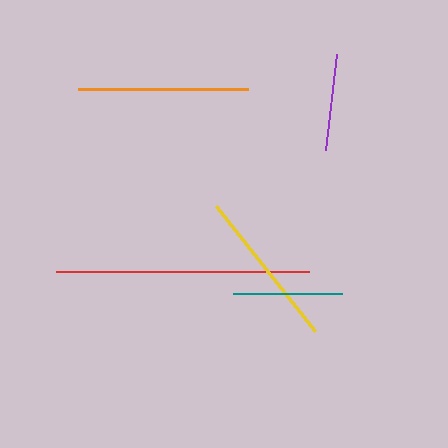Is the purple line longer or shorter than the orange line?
The orange line is longer than the purple line.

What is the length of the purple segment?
The purple segment is approximately 96 pixels long.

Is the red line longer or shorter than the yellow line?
The red line is longer than the yellow line.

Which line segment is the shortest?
The purple line is the shortest at approximately 96 pixels.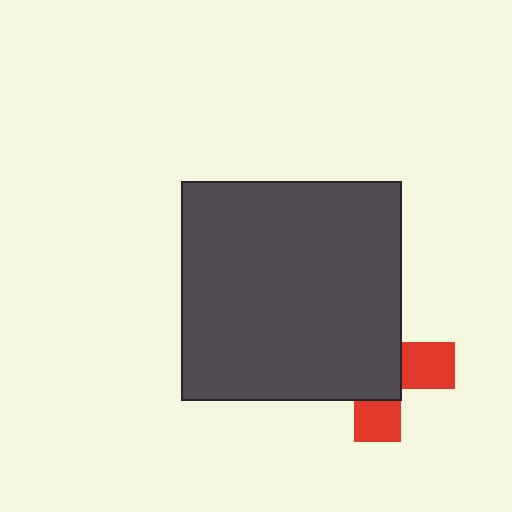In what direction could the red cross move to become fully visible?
The red cross could move toward the lower-right. That would shift it out from behind the dark gray square entirely.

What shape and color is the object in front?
The object in front is a dark gray square.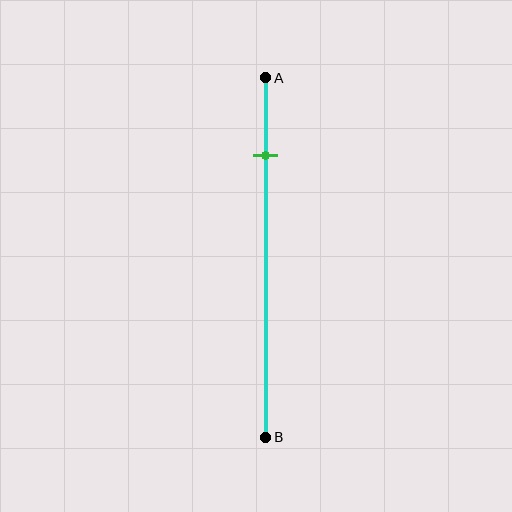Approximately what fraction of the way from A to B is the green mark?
The green mark is approximately 20% of the way from A to B.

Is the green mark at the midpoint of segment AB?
No, the mark is at about 20% from A, not at the 50% midpoint.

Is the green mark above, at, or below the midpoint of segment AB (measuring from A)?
The green mark is above the midpoint of segment AB.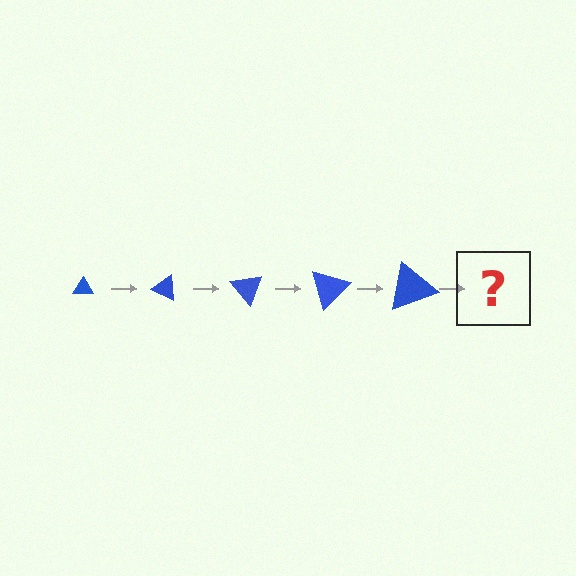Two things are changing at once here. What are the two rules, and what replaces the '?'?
The two rules are that the triangle grows larger each step and it rotates 25 degrees each step. The '?' should be a triangle, larger than the previous one and rotated 125 degrees from the start.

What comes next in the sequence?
The next element should be a triangle, larger than the previous one and rotated 125 degrees from the start.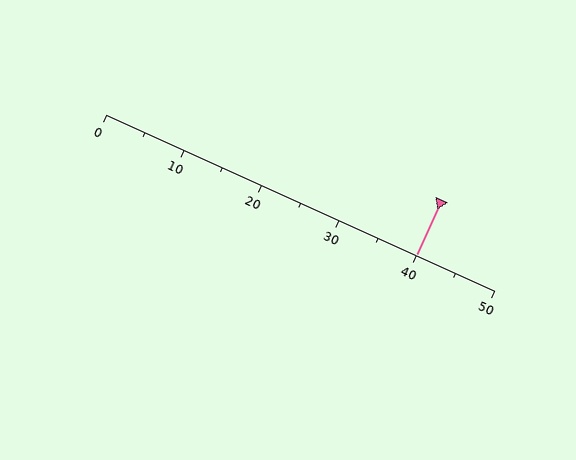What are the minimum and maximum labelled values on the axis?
The axis runs from 0 to 50.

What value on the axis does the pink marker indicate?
The marker indicates approximately 40.